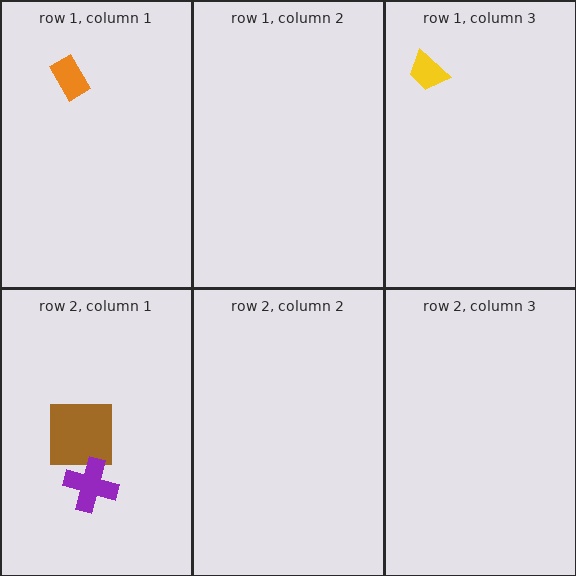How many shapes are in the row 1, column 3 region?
1.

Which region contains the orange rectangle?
The row 1, column 1 region.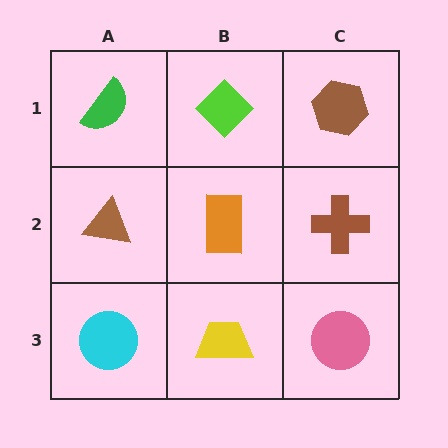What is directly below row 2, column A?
A cyan circle.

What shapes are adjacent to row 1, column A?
A brown triangle (row 2, column A), a lime diamond (row 1, column B).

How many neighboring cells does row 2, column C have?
3.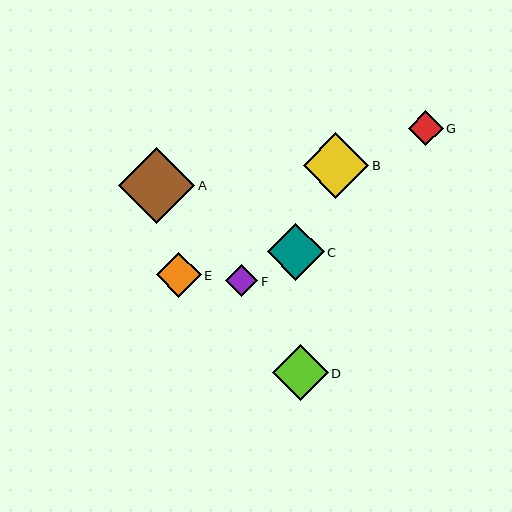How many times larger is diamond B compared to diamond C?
Diamond B is approximately 1.1 times the size of diamond C.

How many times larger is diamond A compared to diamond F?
Diamond A is approximately 2.3 times the size of diamond F.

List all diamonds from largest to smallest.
From largest to smallest: A, B, C, D, E, G, F.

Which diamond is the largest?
Diamond A is the largest with a size of approximately 76 pixels.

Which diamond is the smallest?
Diamond F is the smallest with a size of approximately 32 pixels.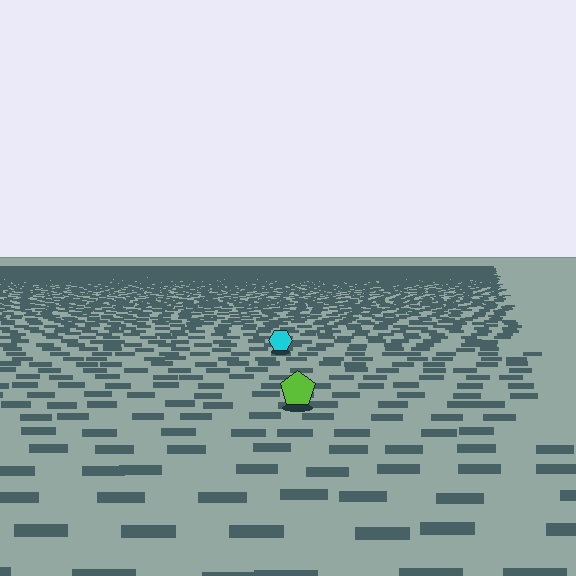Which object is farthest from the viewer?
The cyan hexagon is farthest from the viewer. It appears smaller and the ground texture around it is denser.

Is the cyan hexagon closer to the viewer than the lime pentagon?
No. The lime pentagon is closer — you can tell from the texture gradient: the ground texture is coarser near it.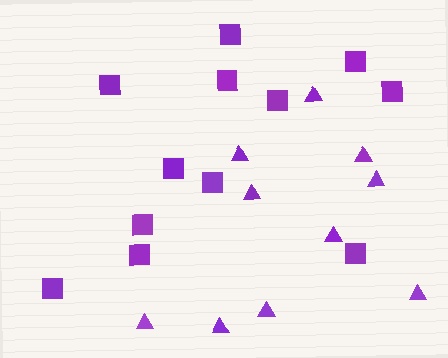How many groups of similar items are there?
There are 2 groups: one group of squares (12) and one group of triangles (10).